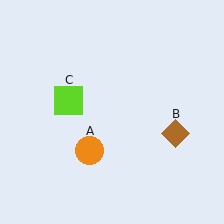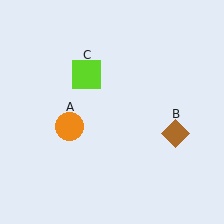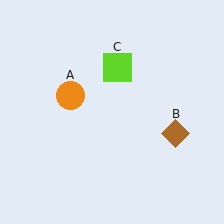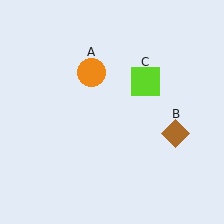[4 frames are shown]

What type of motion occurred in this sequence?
The orange circle (object A), lime square (object C) rotated clockwise around the center of the scene.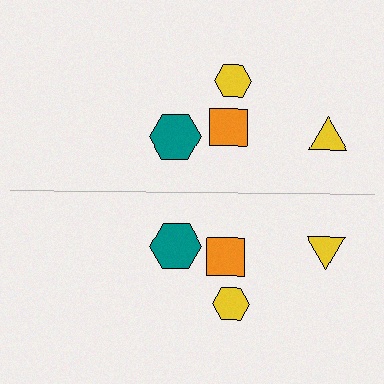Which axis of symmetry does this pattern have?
The pattern has a horizontal axis of symmetry running through the center of the image.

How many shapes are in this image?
There are 8 shapes in this image.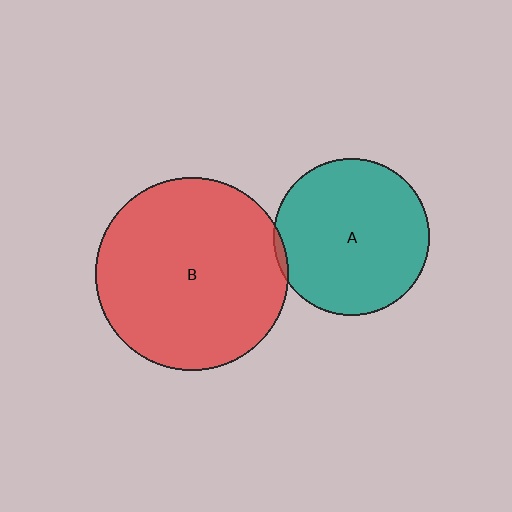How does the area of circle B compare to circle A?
Approximately 1.5 times.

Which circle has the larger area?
Circle B (red).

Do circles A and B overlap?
Yes.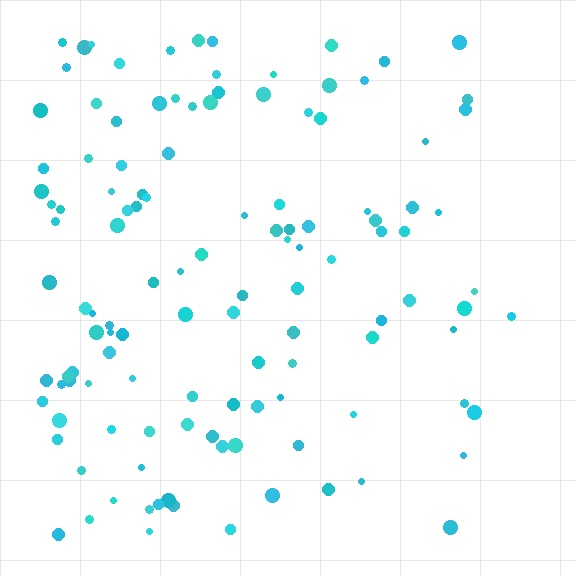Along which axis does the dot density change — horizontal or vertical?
Horizontal.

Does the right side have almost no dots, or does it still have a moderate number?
Still a moderate number, just noticeably fewer than the left.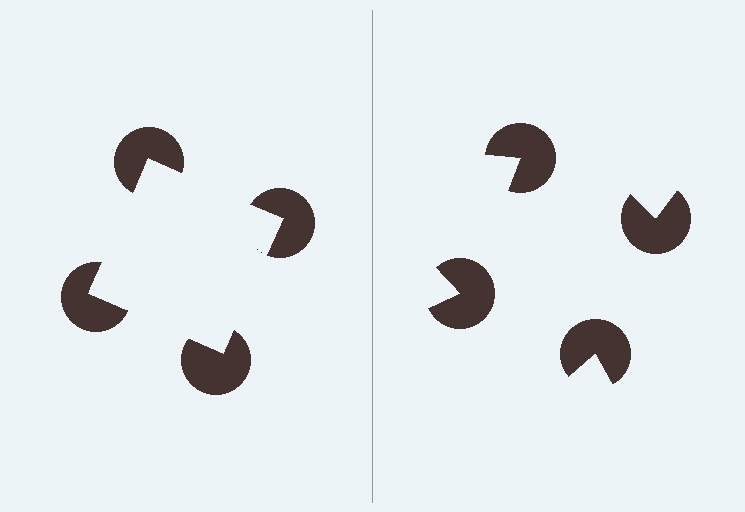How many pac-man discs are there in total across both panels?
8 — 4 on each side.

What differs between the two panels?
The pac-man discs are positioned identically on both sides; only the wedge orientations differ. On the left they align to a square; on the right they are misaligned.